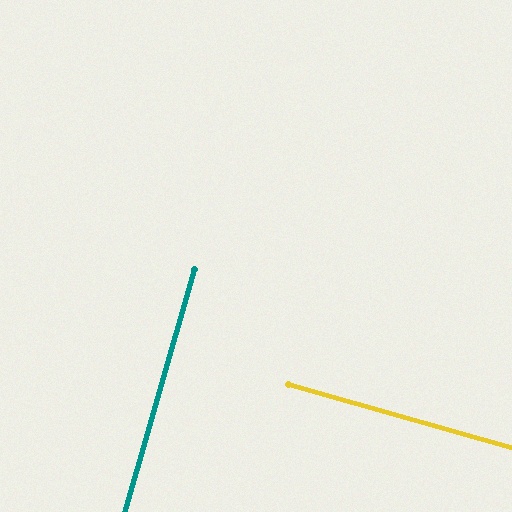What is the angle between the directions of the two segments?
Approximately 90 degrees.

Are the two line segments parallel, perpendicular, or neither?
Perpendicular — they meet at approximately 90°.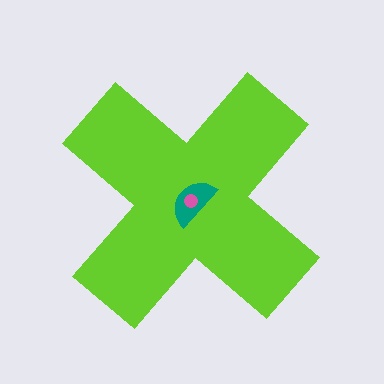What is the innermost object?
The pink circle.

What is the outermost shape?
The lime cross.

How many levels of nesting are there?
3.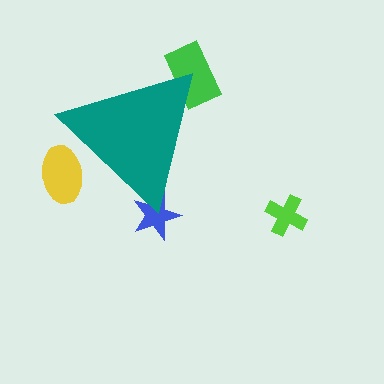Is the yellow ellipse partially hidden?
Yes, the yellow ellipse is partially hidden behind the teal triangle.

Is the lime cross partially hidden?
No, the lime cross is fully visible.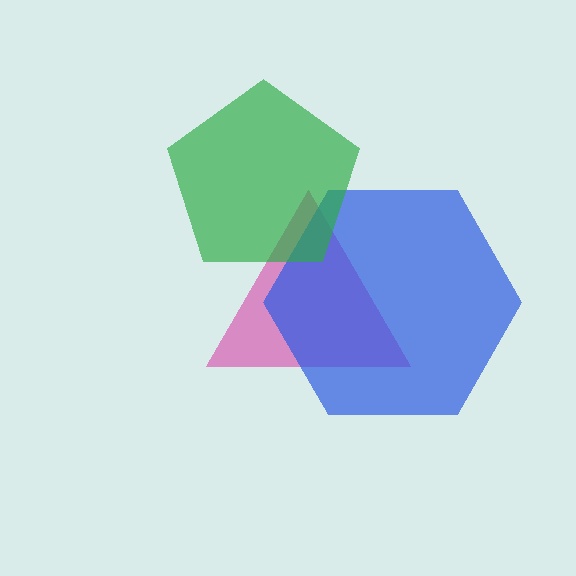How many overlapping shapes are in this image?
There are 3 overlapping shapes in the image.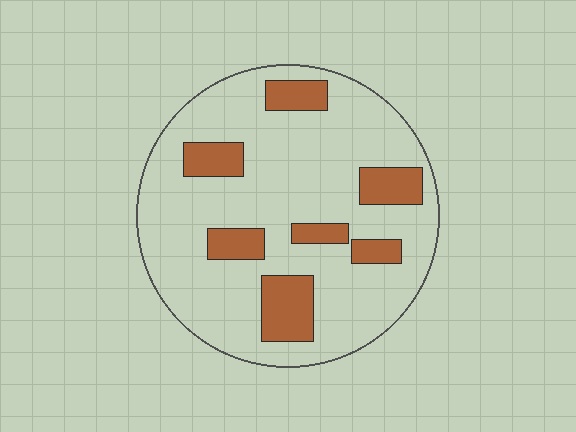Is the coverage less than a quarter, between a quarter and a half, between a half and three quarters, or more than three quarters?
Less than a quarter.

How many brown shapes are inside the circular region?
7.